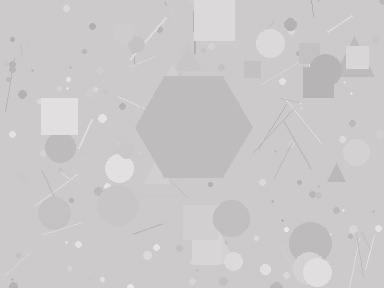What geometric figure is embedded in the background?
A hexagon is embedded in the background.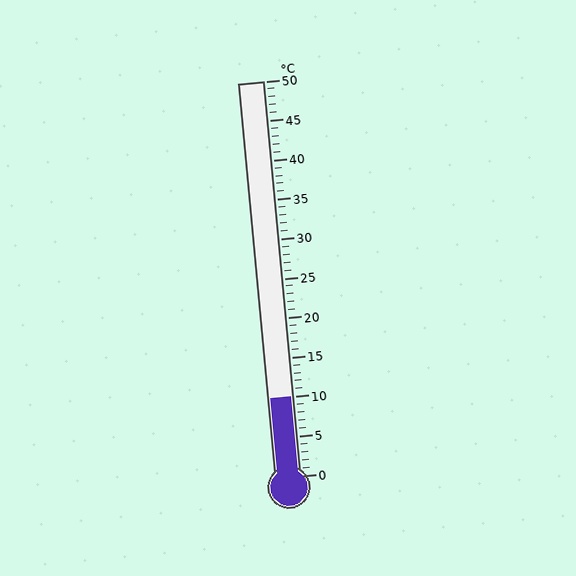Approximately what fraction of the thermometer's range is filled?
The thermometer is filled to approximately 20% of its range.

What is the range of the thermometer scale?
The thermometer scale ranges from 0°C to 50°C.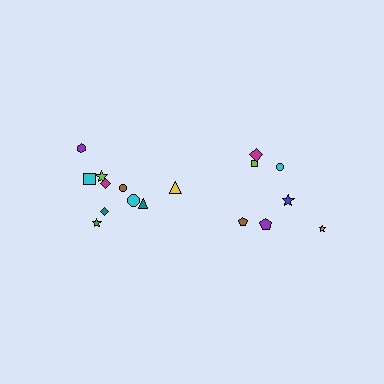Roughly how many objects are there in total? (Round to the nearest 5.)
Roughly 15 objects in total.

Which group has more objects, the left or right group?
The left group.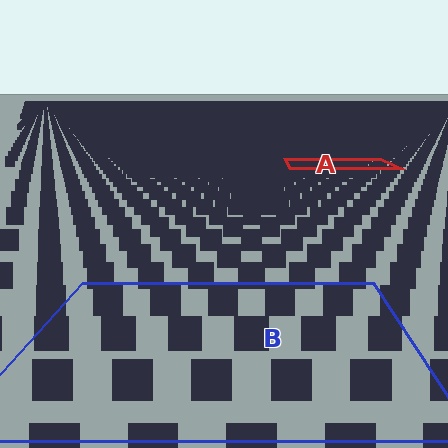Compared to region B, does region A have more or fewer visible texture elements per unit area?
Region A has more texture elements per unit area — they are packed more densely because it is farther away.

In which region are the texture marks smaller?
The texture marks are smaller in region A, because it is farther away.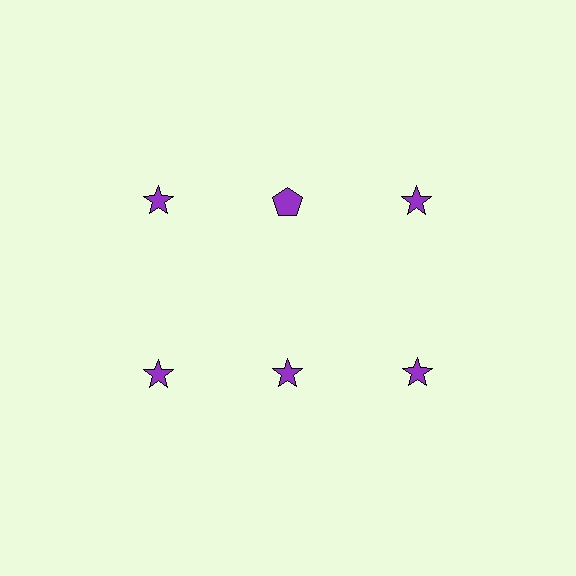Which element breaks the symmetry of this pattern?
The purple pentagon in the top row, second from left column breaks the symmetry. All other shapes are purple stars.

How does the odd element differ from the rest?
It has a different shape: pentagon instead of star.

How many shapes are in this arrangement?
There are 6 shapes arranged in a grid pattern.